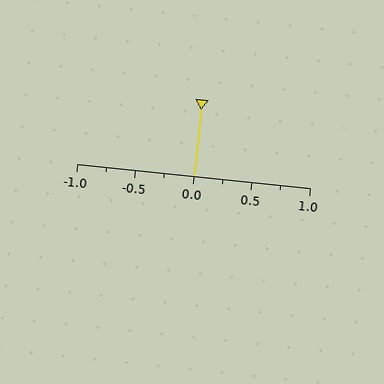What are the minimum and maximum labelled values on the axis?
The axis runs from -1.0 to 1.0.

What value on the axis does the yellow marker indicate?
The marker indicates approximately 0.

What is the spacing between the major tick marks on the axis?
The major ticks are spaced 0.5 apart.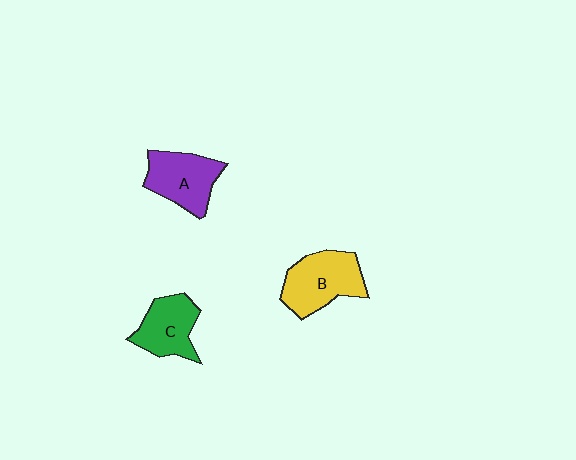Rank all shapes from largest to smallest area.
From largest to smallest: B (yellow), A (purple), C (green).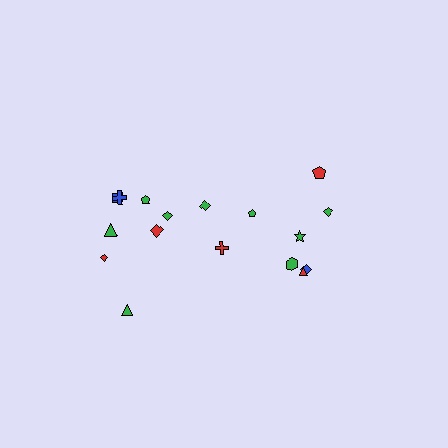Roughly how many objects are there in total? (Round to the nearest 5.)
Roughly 15 objects in total.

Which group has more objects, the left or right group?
The left group.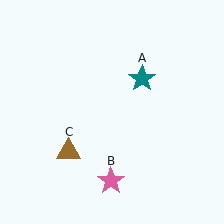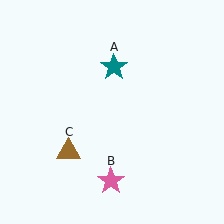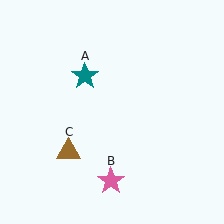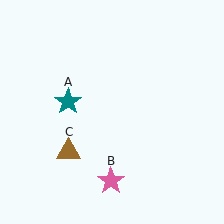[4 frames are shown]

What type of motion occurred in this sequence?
The teal star (object A) rotated counterclockwise around the center of the scene.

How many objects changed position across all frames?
1 object changed position: teal star (object A).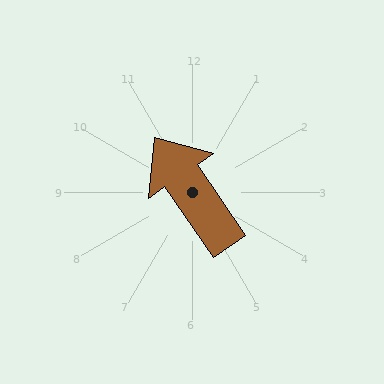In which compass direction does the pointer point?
Northwest.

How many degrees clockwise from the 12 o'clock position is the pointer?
Approximately 325 degrees.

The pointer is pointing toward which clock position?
Roughly 11 o'clock.